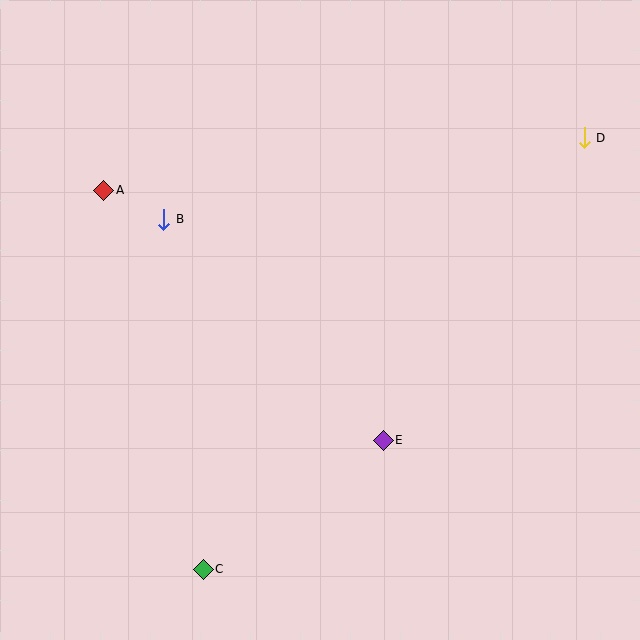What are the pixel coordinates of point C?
Point C is at (203, 569).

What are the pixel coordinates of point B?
Point B is at (164, 219).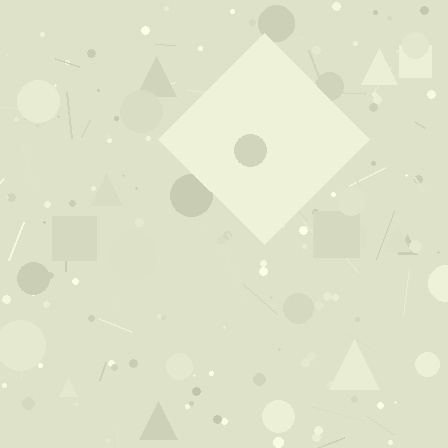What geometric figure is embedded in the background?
A diamond is embedded in the background.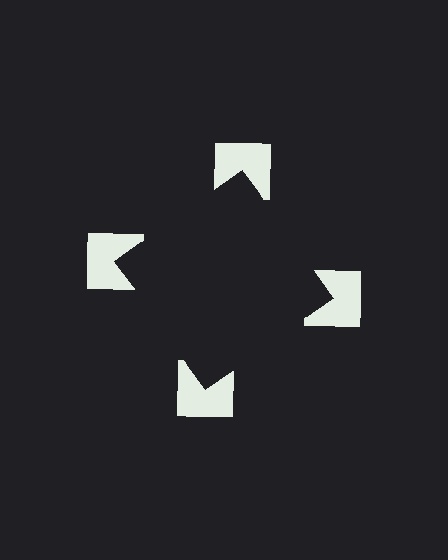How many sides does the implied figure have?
4 sides.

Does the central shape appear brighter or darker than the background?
It typically appears slightly darker than the background, even though no actual brightness change is drawn.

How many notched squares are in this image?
There are 4 — one at each vertex of the illusory square.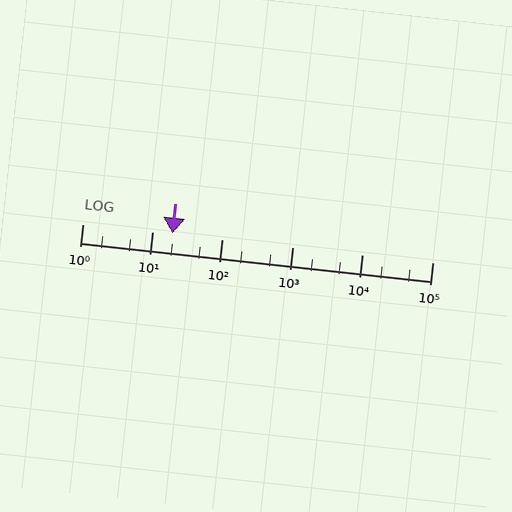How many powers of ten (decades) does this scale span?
The scale spans 5 decades, from 1 to 100000.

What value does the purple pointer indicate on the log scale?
The pointer indicates approximately 19.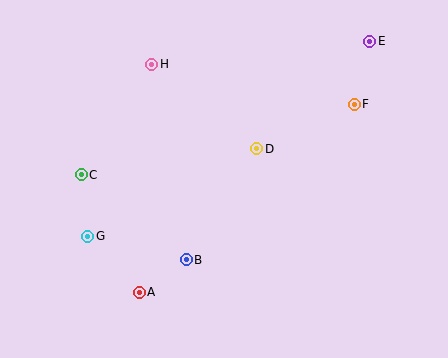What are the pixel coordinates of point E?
Point E is at (370, 41).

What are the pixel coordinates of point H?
Point H is at (152, 64).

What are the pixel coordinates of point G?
Point G is at (88, 236).